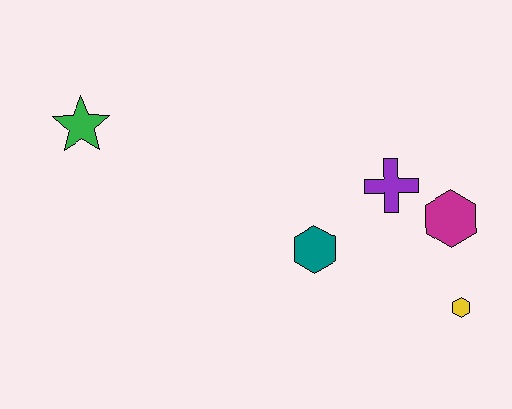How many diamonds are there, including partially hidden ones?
There are no diamonds.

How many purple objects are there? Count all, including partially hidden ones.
There is 1 purple object.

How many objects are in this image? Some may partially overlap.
There are 5 objects.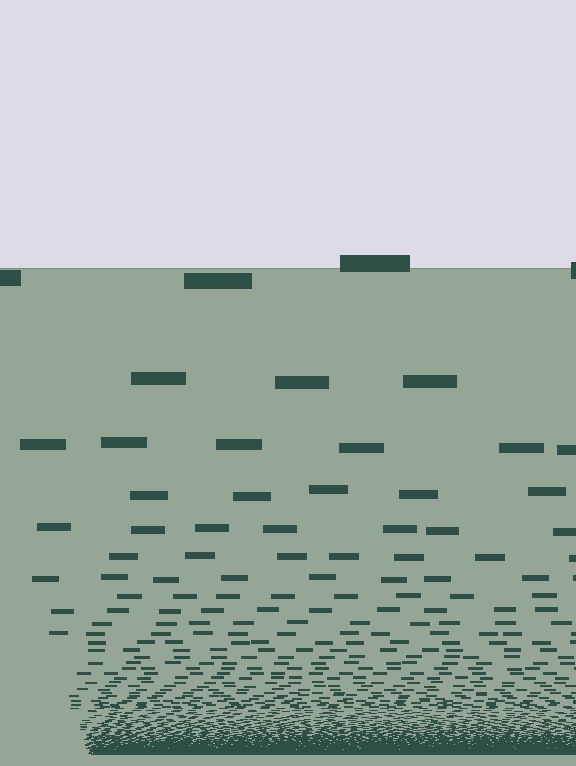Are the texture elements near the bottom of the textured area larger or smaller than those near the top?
Smaller. The gradient is inverted — elements near the bottom are smaller and denser.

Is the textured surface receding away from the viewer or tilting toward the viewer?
The surface appears to tilt toward the viewer. Texture elements get larger and sparser toward the top.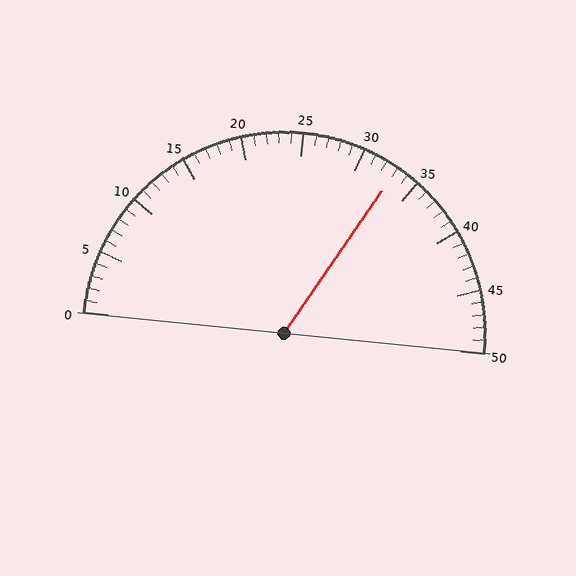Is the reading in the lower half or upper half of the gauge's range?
The reading is in the upper half of the range (0 to 50).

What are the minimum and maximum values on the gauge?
The gauge ranges from 0 to 50.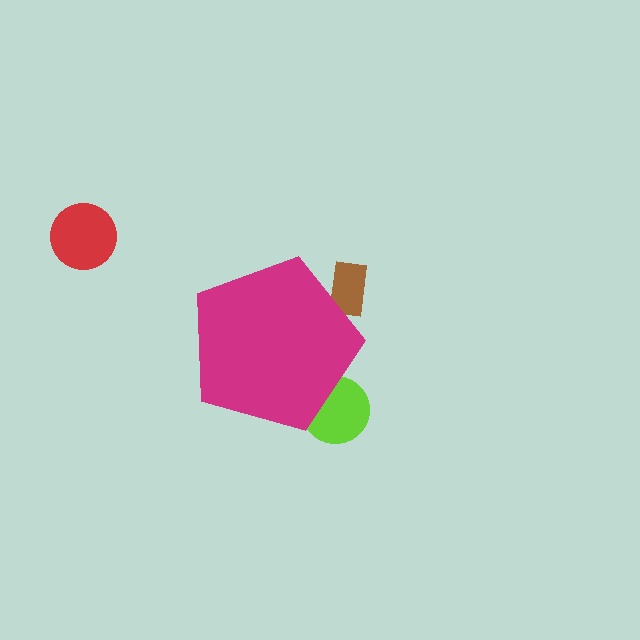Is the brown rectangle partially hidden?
Yes, the brown rectangle is partially hidden behind the magenta pentagon.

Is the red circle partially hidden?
No, the red circle is fully visible.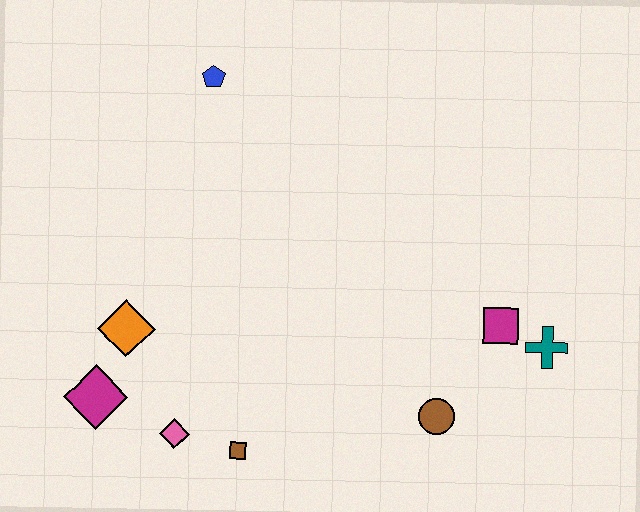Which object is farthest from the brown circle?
The blue pentagon is farthest from the brown circle.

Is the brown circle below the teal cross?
Yes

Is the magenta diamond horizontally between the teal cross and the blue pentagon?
No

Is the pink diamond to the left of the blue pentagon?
Yes